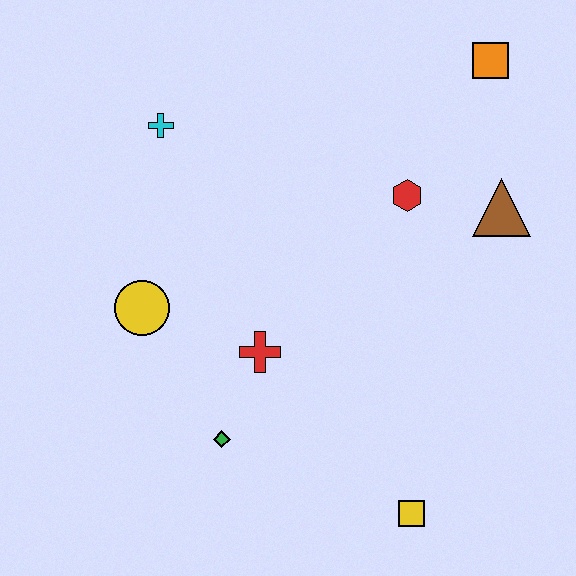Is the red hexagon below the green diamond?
No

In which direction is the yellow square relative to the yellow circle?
The yellow square is to the right of the yellow circle.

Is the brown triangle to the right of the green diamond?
Yes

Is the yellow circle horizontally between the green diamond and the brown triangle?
No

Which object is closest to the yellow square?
The green diamond is closest to the yellow square.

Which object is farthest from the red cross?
The orange square is farthest from the red cross.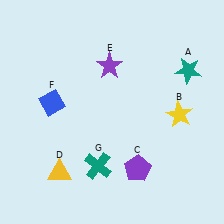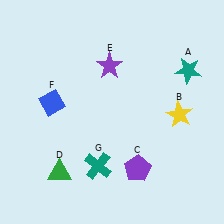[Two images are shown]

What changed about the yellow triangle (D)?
In Image 1, D is yellow. In Image 2, it changed to green.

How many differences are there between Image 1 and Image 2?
There is 1 difference between the two images.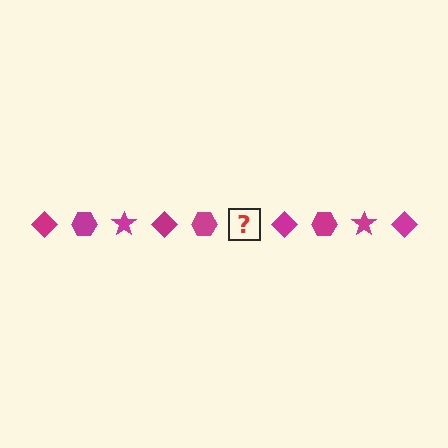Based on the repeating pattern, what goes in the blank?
The blank should be a magenta star.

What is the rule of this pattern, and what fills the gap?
The rule is that the pattern cycles through diamond, hexagon, star shapes in magenta. The gap should be filled with a magenta star.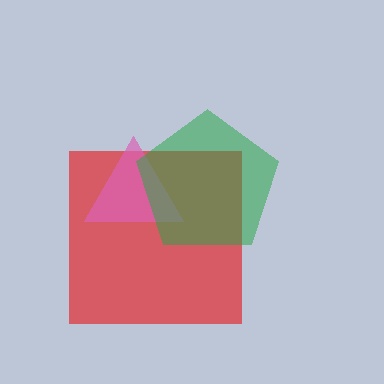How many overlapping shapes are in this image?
There are 3 overlapping shapes in the image.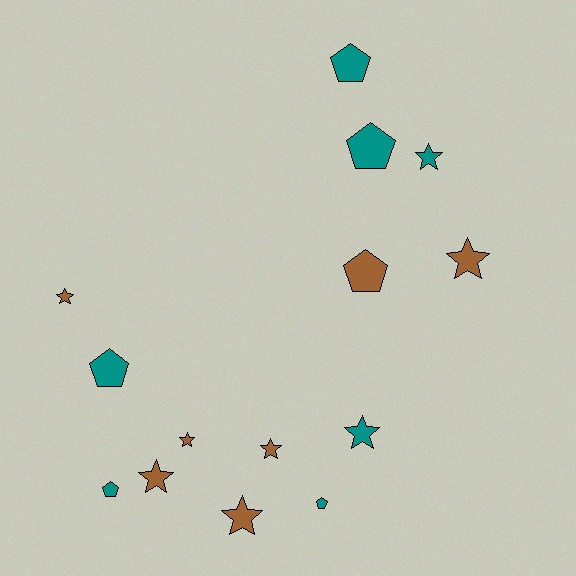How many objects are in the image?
There are 14 objects.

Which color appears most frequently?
Teal, with 7 objects.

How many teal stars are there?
There are 2 teal stars.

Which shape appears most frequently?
Star, with 8 objects.